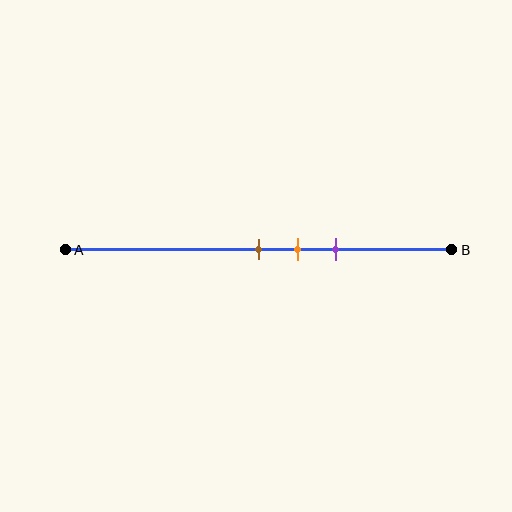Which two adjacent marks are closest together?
The brown and orange marks are the closest adjacent pair.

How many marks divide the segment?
There are 3 marks dividing the segment.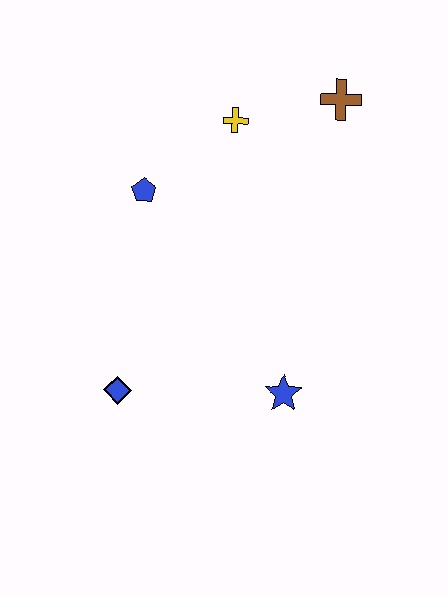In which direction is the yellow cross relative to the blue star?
The yellow cross is above the blue star.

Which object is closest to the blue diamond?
The blue star is closest to the blue diamond.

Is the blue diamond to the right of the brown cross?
No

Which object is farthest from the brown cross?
The blue diamond is farthest from the brown cross.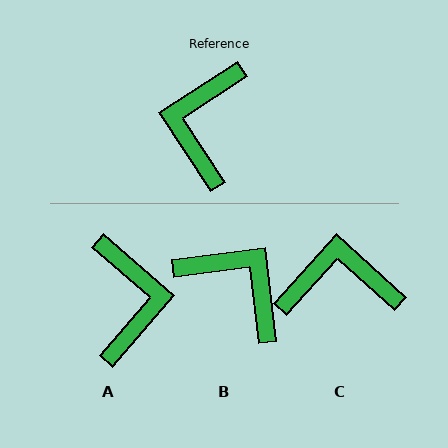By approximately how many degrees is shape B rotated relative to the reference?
Approximately 116 degrees clockwise.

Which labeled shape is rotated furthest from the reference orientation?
A, about 164 degrees away.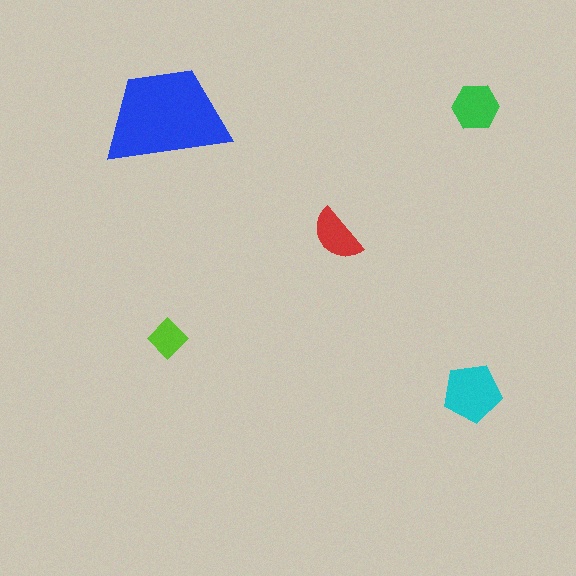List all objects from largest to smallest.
The blue trapezoid, the cyan pentagon, the green hexagon, the red semicircle, the lime diamond.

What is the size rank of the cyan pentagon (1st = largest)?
2nd.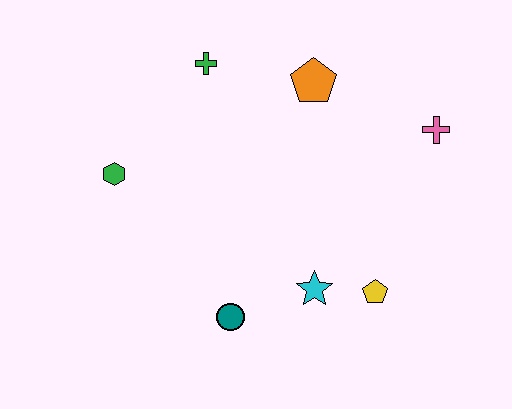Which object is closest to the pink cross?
The orange pentagon is closest to the pink cross.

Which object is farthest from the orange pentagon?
The teal circle is farthest from the orange pentagon.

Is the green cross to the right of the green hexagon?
Yes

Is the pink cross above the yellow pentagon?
Yes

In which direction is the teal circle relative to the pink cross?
The teal circle is to the left of the pink cross.